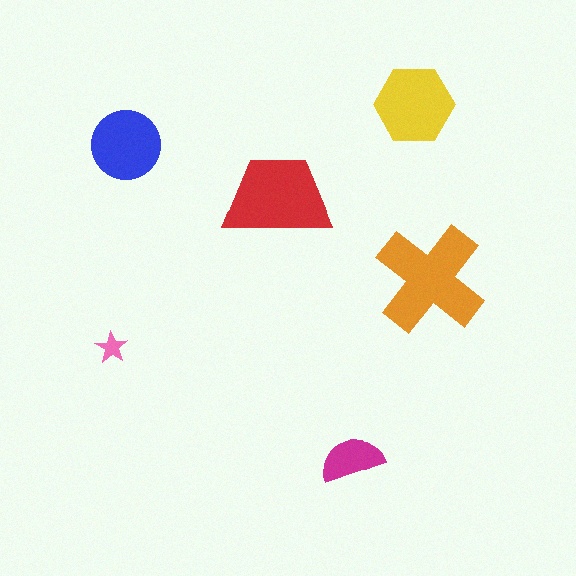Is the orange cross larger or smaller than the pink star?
Larger.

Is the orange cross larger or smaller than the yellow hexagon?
Larger.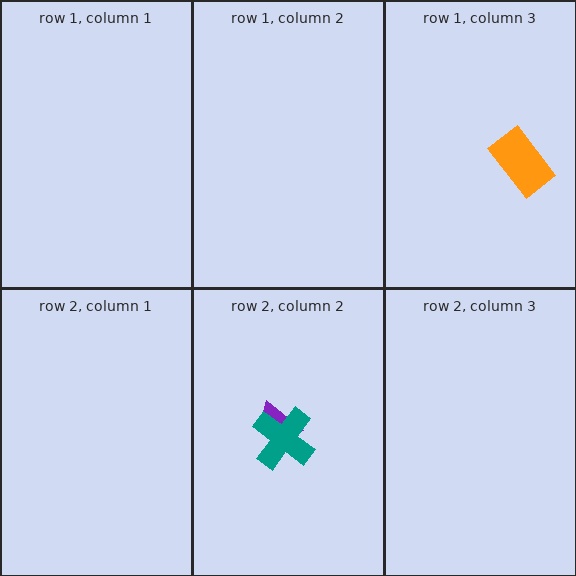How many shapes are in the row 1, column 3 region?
1.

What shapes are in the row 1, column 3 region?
The orange rectangle.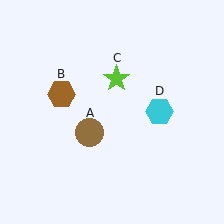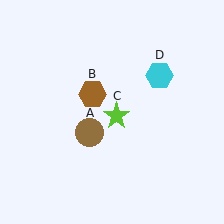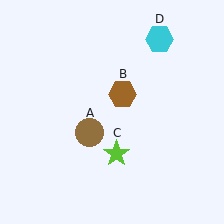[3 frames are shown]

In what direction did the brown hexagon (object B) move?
The brown hexagon (object B) moved right.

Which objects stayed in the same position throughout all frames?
Brown circle (object A) remained stationary.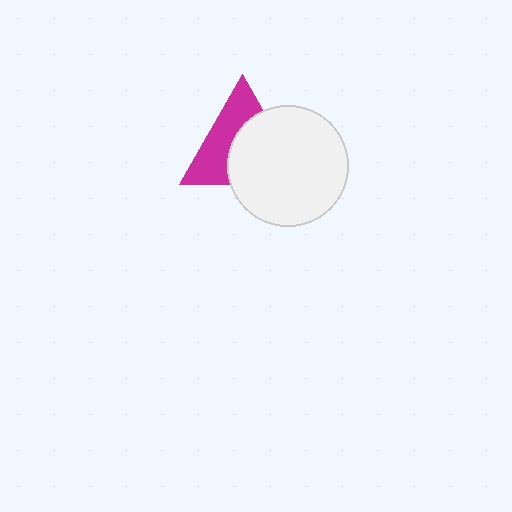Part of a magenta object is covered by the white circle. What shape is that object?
It is a triangle.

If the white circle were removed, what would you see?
You would see the complete magenta triangle.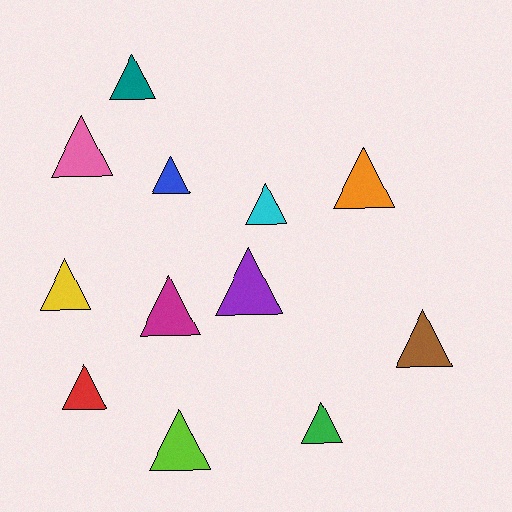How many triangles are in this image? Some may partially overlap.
There are 12 triangles.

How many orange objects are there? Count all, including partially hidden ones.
There is 1 orange object.